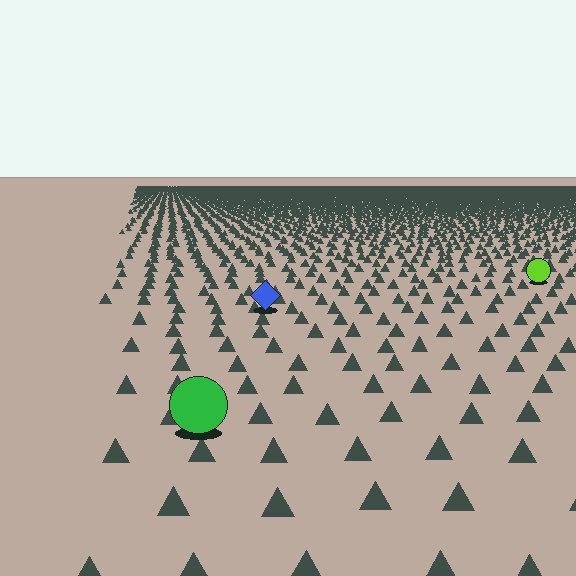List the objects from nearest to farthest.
From nearest to farthest: the green circle, the blue diamond, the lime circle.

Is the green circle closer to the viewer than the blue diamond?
Yes. The green circle is closer — you can tell from the texture gradient: the ground texture is coarser near it.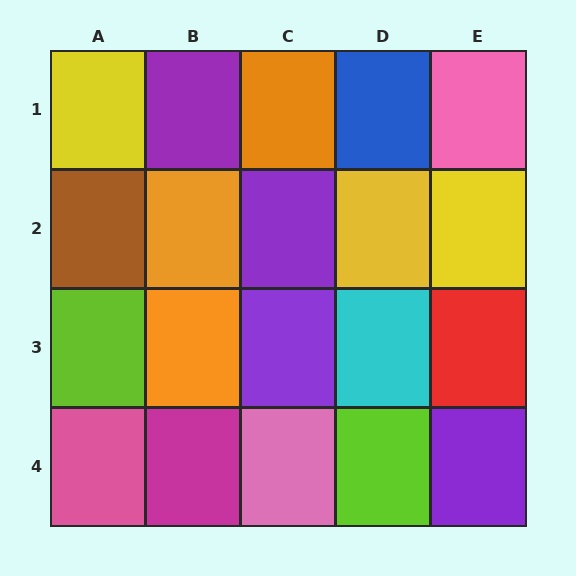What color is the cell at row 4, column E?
Purple.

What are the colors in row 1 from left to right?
Yellow, purple, orange, blue, pink.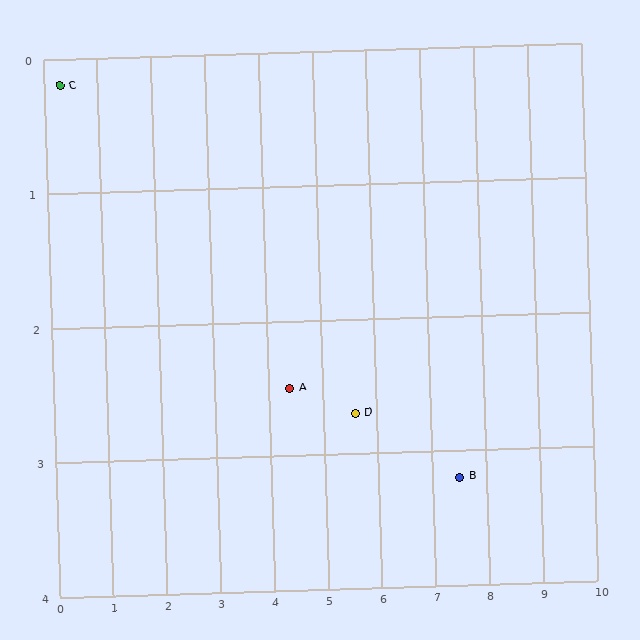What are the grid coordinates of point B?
Point B is at approximately (7.5, 3.2).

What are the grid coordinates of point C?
Point C is at approximately (0.3, 0.2).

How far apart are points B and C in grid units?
Points B and C are about 7.8 grid units apart.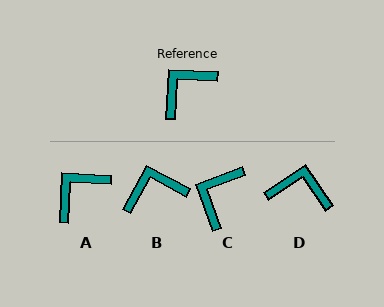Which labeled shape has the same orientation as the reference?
A.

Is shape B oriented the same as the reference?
No, it is off by about 25 degrees.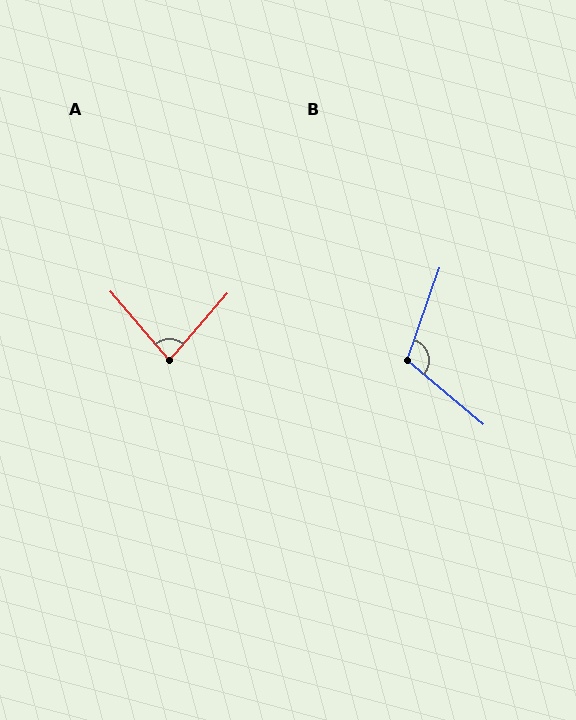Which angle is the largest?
B, at approximately 111 degrees.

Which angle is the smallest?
A, at approximately 81 degrees.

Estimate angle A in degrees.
Approximately 81 degrees.